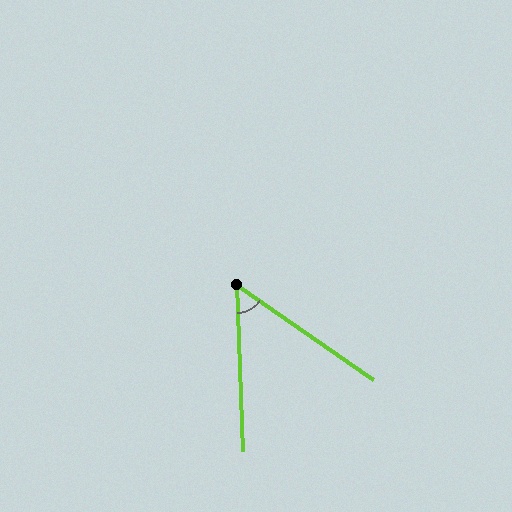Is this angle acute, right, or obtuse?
It is acute.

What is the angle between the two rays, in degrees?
Approximately 53 degrees.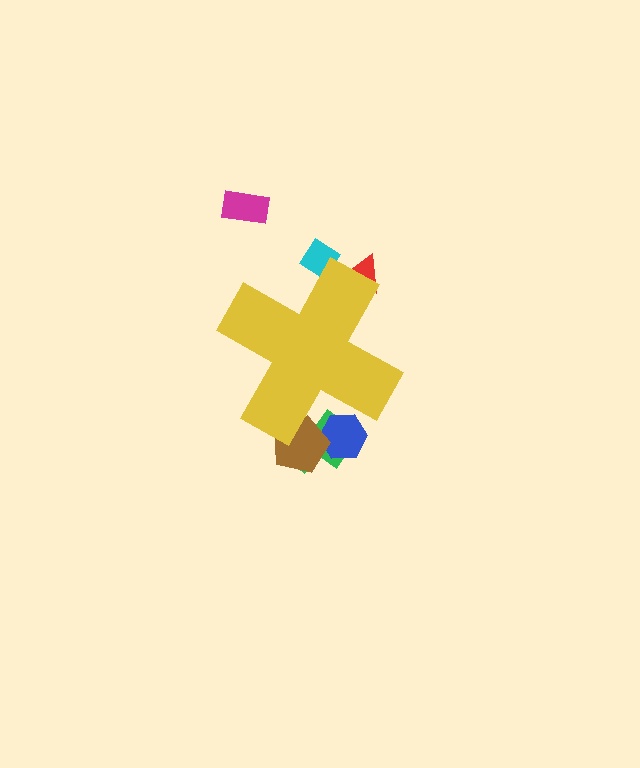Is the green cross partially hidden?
Yes, the green cross is partially hidden behind the yellow cross.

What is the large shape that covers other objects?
A yellow cross.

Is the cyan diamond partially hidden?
Yes, the cyan diamond is partially hidden behind the yellow cross.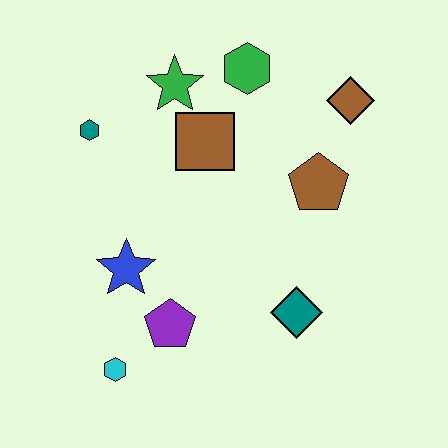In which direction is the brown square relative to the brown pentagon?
The brown square is to the left of the brown pentagon.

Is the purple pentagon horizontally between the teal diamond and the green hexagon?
No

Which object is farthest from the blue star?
The brown diamond is farthest from the blue star.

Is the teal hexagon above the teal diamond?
Yes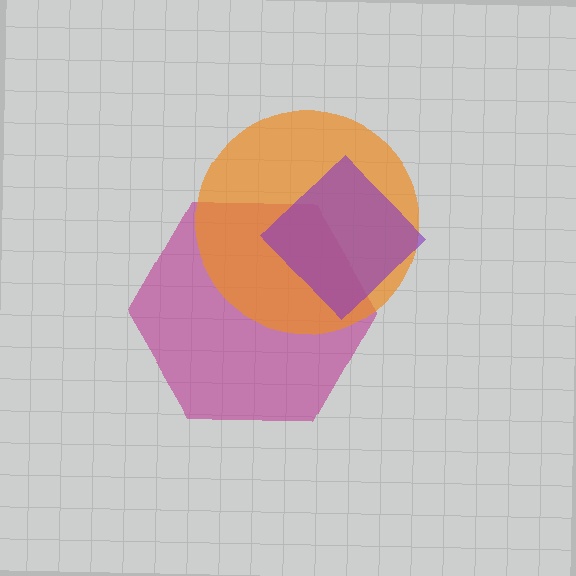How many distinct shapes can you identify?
There are 3 distinct shapes: a magenta hexagon, an orange circle, a purple diamond.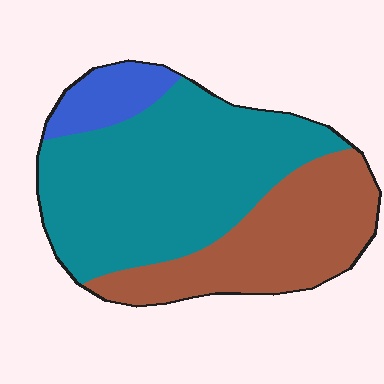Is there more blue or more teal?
Teal.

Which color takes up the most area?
Teal, at roughly 55%.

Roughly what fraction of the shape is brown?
Brown takes up between a quarter and a half of the shape.